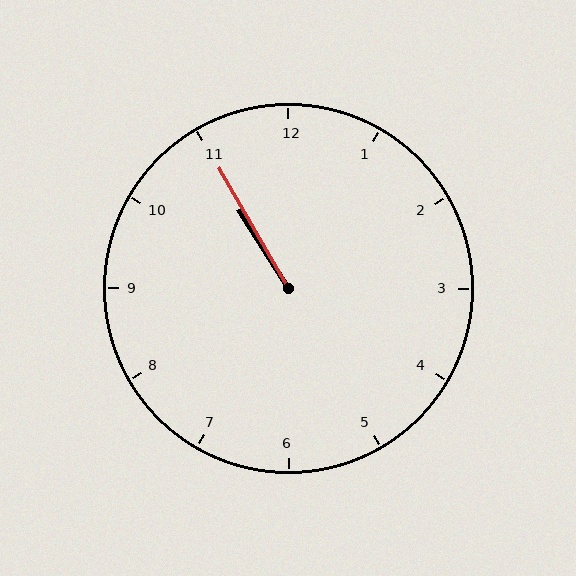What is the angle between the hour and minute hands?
Approximately 2 degrees.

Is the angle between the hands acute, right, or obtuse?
It is acute.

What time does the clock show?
10:55.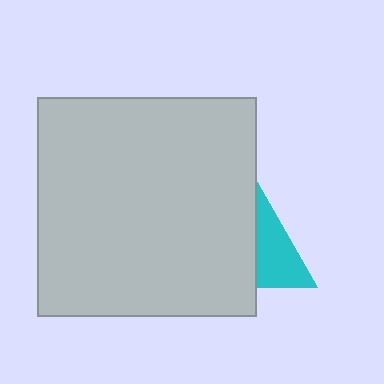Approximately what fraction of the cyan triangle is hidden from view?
Roughly 61% of the cyan triangle is hidden behind the light gray square.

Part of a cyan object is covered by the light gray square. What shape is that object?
It is a triangle.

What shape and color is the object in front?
The object in front is a light gray square.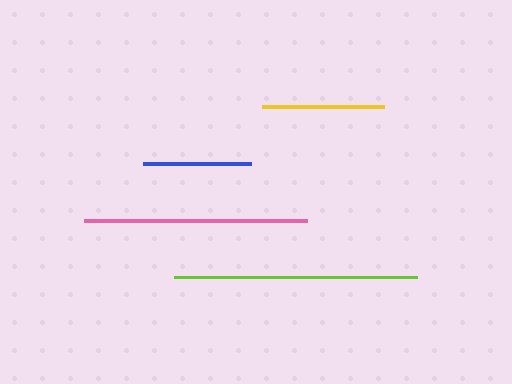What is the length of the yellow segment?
The yellow segment is approximately 122 pixels long.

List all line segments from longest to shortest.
From longest to shortest: lime, pink, yellow, blue.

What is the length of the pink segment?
The pink segment is approximately 224 pixels long.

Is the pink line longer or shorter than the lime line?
The lime line is longer than the pink line.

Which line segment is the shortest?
The blue line is the shortest at approximately 107 pixels.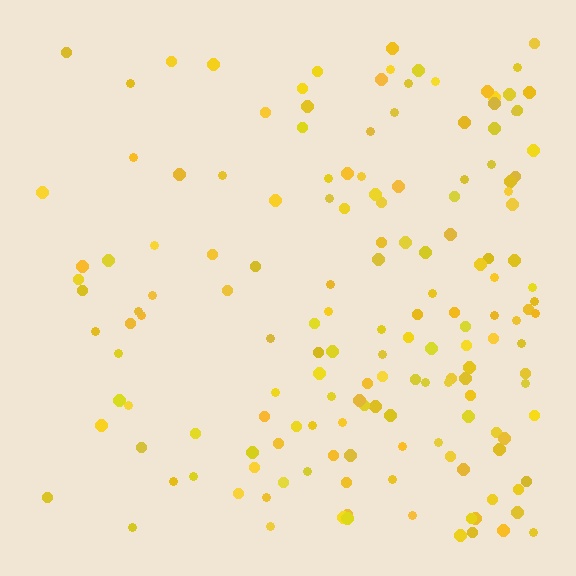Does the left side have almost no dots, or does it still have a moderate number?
Still a moderate number, just noticeably fewer than the right.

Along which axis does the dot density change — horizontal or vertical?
Horizontal.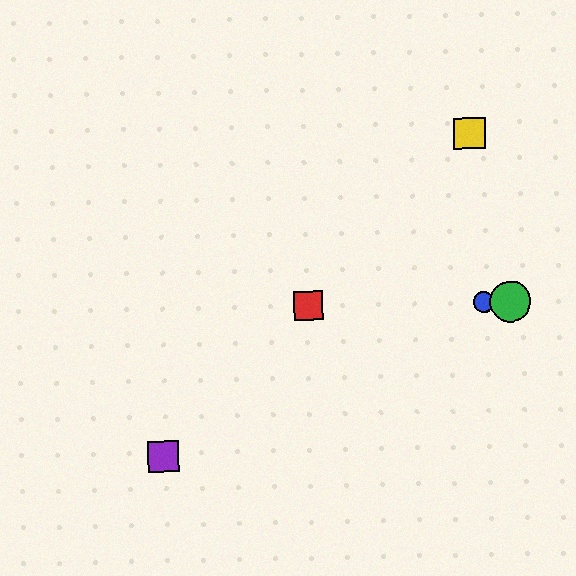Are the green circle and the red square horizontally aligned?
Yes, both are at y≈301.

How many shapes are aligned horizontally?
3 shapes (the red square, the blue circle, the green circle) are aligned horizontally.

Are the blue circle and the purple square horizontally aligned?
No, the blue circle is at y≈302 and the purple square is at y≈456.